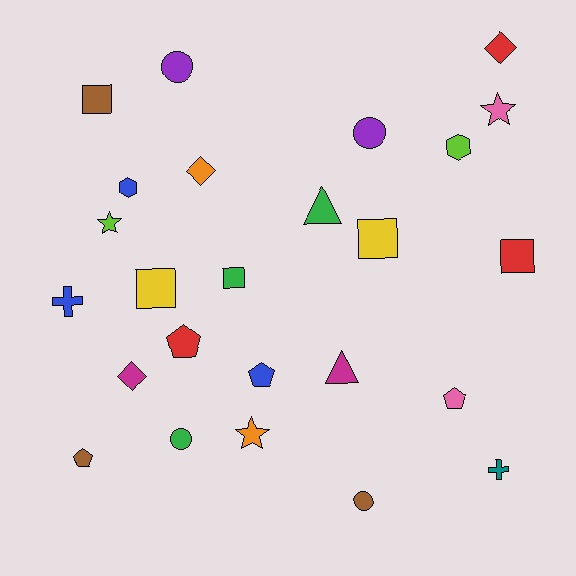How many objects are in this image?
There are 25 objects.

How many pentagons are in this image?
There are 4 pentagons.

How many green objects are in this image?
There are 3 green objects.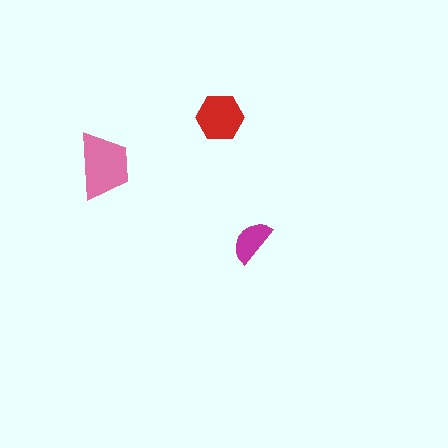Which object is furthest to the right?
The magenta semicircle is rightmost.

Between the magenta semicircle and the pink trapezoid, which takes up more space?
The pink trapezoid.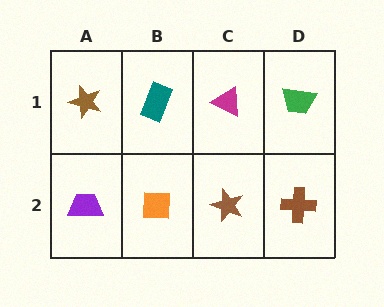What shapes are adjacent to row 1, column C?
A brown star (row 2, column C), a teal rectangle (row 1, column B), a green trapezoid (row 1, column D).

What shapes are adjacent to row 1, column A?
A purple trapezoid (row 2, column A), a teal rectangle (row 1, column B).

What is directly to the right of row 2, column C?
A brown cross.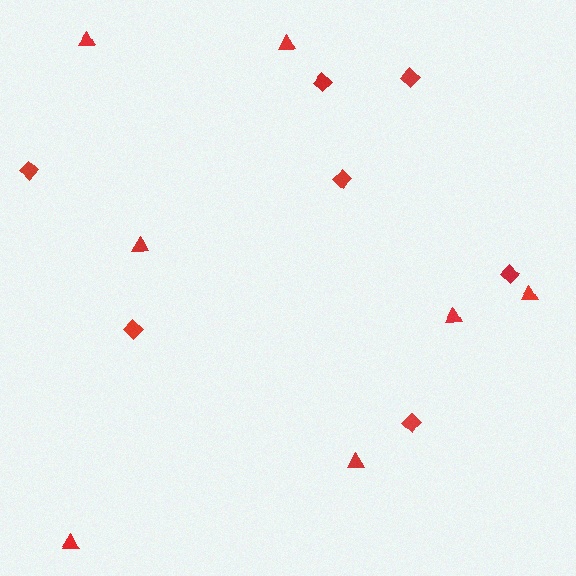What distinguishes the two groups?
There are 2 groups: one group of triangles (7) and one group of diamonds (7).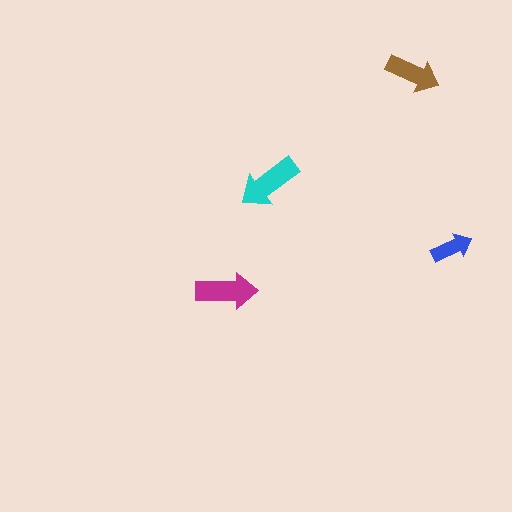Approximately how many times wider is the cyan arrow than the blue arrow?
About 1.5 times wider.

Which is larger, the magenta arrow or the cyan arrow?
The cyan one.